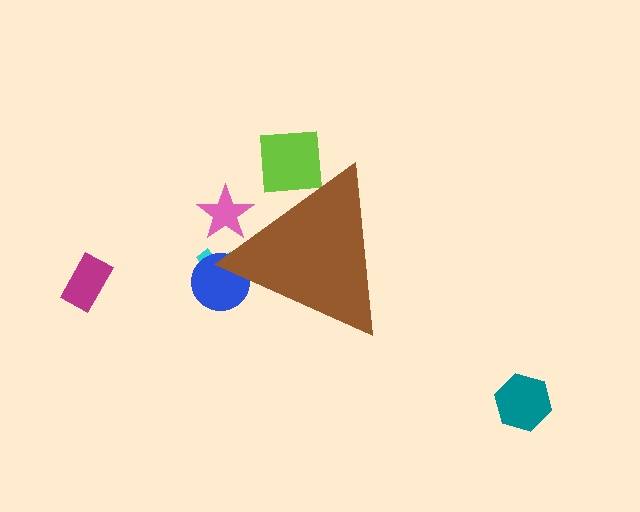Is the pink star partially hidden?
Yes, the pink star is partially hidden behind the brown triangle.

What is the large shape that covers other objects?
A brown triangle.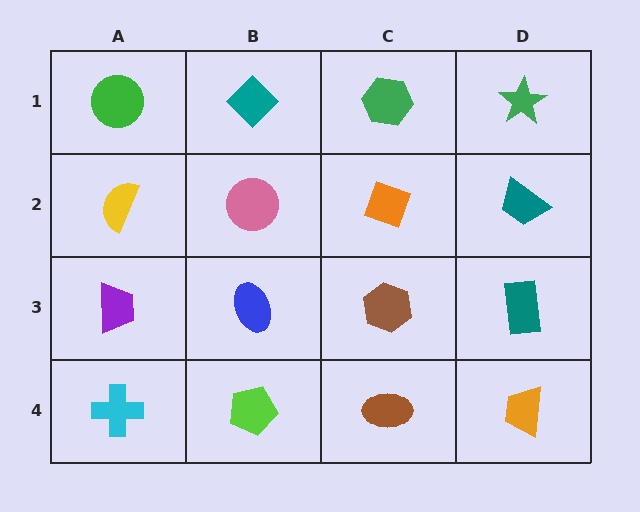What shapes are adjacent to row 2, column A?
A green circle (row 1, column A), a purple trapezoid (row 3, column A), a pink circle (row 2, column B).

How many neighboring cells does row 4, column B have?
3.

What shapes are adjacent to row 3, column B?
A pink circle (row 2, column B), a lime pentagon (row 4, column B), a purple trapezoid (row 3, column A), a brown hexagon (row 3, column C).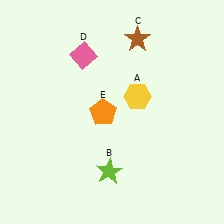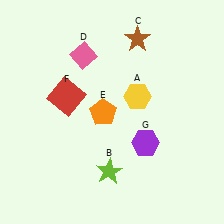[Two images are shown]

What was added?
A red square (F), a purple hexagon (G) were added in Image 2.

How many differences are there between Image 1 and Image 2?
There are 2 differences between the two images.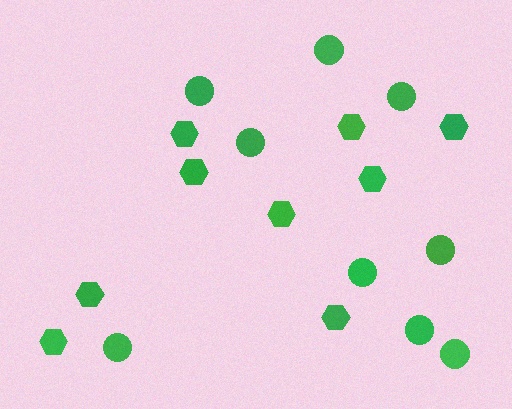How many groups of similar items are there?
There are 2 groups: one group of hexagons (9) and one group of circles (9).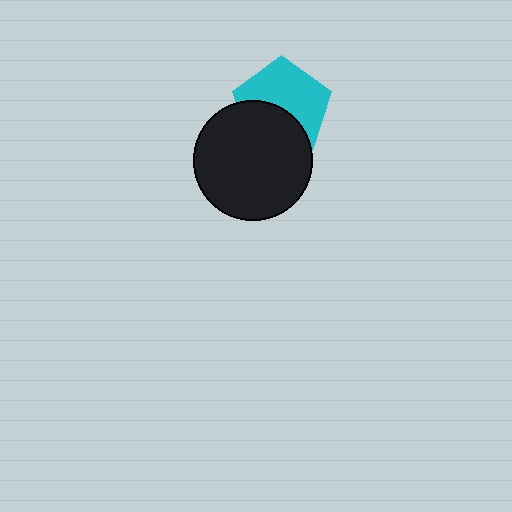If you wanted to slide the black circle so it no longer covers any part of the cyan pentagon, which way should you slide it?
Slide it down — that is the most direct way to separate the two shapes.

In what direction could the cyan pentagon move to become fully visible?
The cyan pentagon could move up. That would shift it out from behind the black circle entirely.